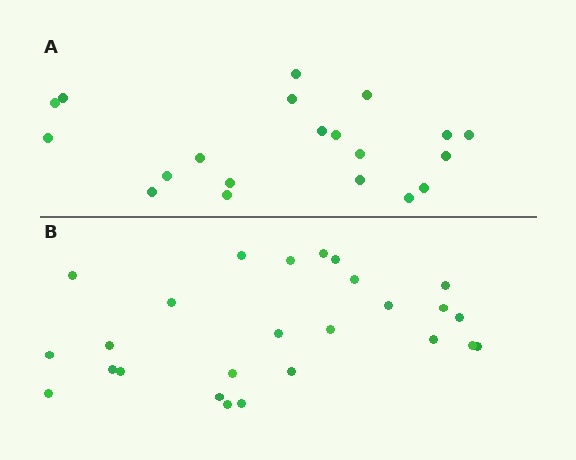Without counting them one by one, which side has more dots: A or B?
Region B (the bottom region) has more dots.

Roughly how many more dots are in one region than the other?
Region B has about 6 more dots than region A.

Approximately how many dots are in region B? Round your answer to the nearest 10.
About 30 dots. (The exact count is 26, which rounds to 30.)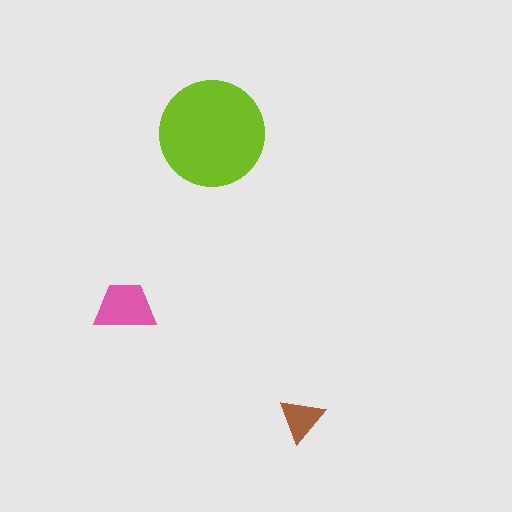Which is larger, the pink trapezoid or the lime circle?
The lime circle.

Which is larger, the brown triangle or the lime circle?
The lime circle.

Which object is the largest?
The lime circle.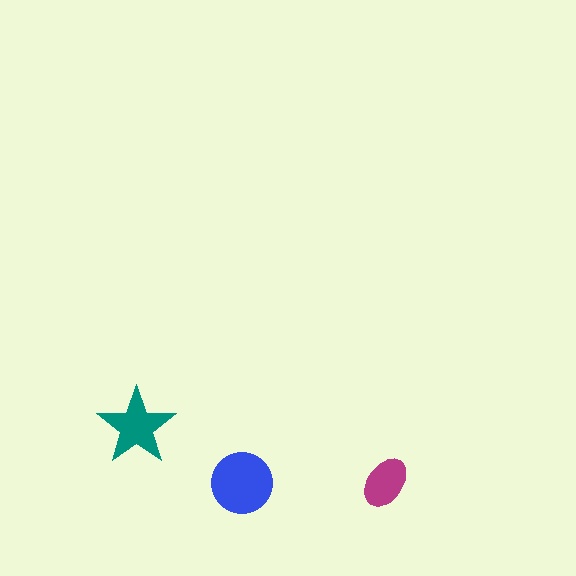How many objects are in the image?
There are 3 objects in the image.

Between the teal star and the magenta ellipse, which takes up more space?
The teal star.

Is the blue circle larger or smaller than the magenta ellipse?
Larger.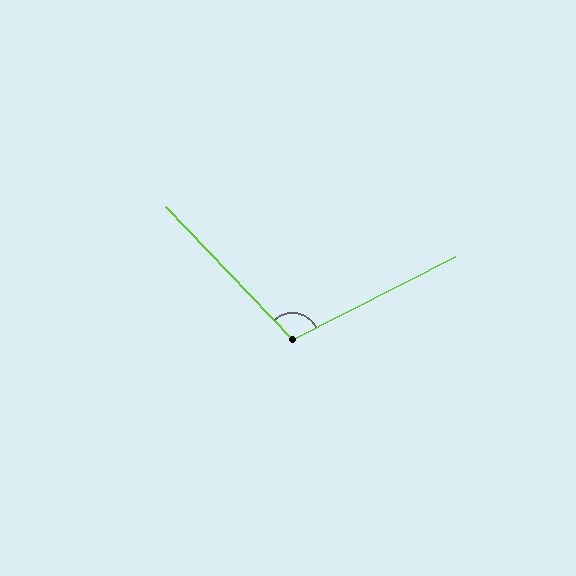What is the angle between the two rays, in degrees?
Approximately 107 degrees.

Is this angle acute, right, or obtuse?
It is obtuse.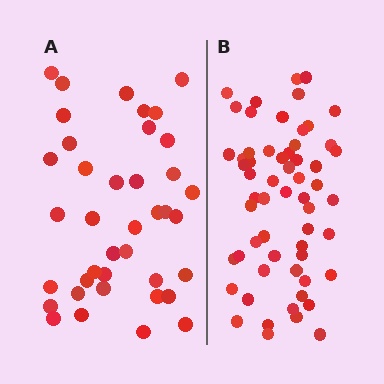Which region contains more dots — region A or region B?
Region B (the right region) has more dots.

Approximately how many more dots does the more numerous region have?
Region B has approximately 20 more dots than region A.